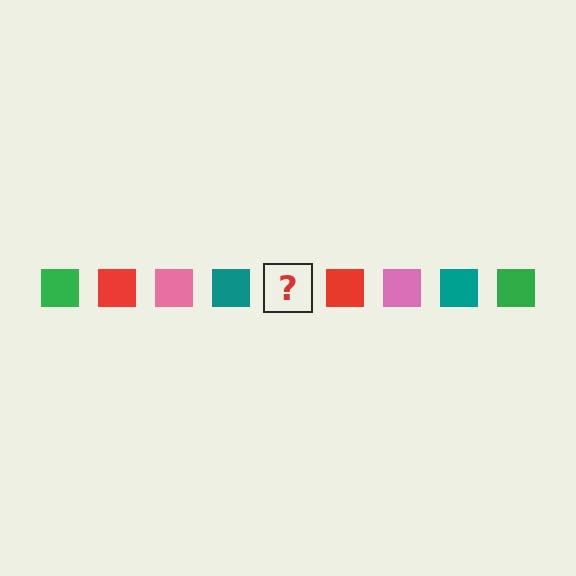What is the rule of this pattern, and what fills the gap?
The rule is that the pattern cycles through green, red, pink, teal squares. The gap should be filled with a green square.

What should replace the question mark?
The question mark should be replaced with a green square.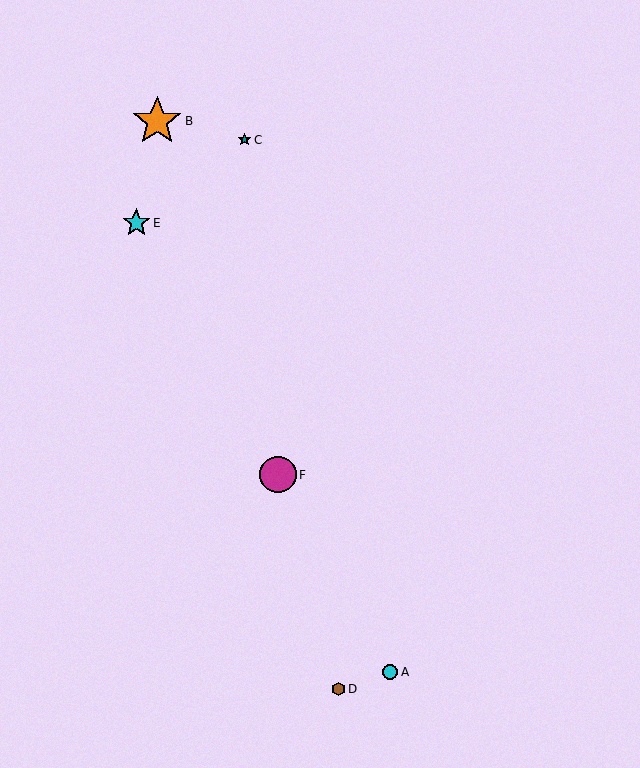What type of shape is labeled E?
Shape E is a cyan star.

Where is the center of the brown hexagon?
The center of the brown hexagon is at (338, 689).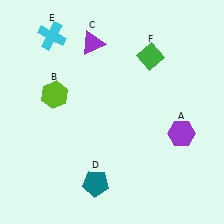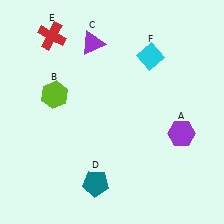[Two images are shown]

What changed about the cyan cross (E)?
In Image 1, E is cyan. In Image 2, it changed to red.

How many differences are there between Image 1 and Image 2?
There are 2 differences between the two images.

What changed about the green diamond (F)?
In Image 1, F is green. In Image 2, it changed to cyan.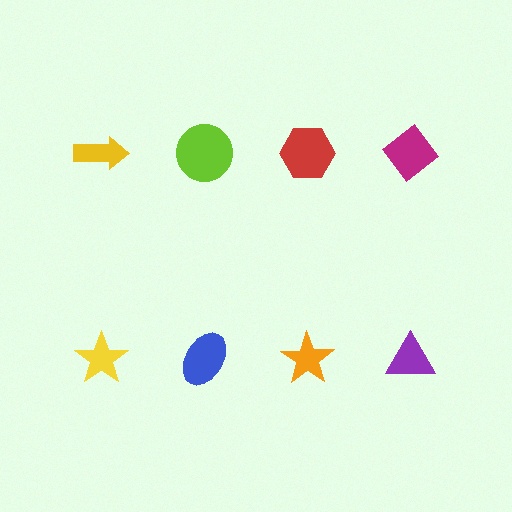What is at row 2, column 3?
An orange star.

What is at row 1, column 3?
A red hexagon.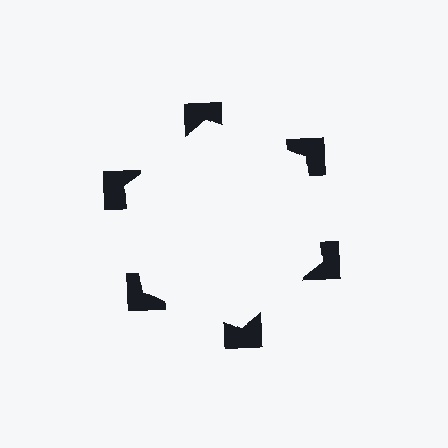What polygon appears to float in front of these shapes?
An illusory hexagon — its edges are inferred from the aligned wedge cuts in the notched squares, not physically drawn.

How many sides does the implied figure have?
6 sides.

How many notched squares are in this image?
There are 6 — one at each vertex of the illusory hexagon.